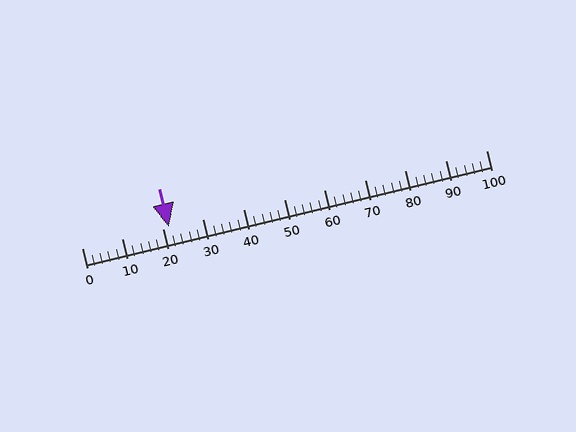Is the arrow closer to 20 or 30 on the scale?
The arrow is closer to 20.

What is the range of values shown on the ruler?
The ruler shows values from 0 to 100.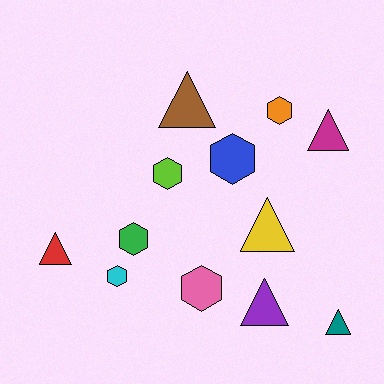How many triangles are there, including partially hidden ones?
There are 6 triangles.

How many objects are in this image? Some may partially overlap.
There are 12 objects.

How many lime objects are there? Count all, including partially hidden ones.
There is 1 lime object.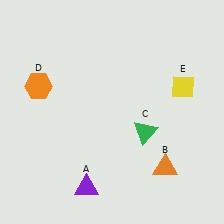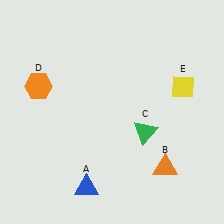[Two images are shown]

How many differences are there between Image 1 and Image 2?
There is 1 difference between the two images.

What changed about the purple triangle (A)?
In Image 1, A is purple. In Image 2, it changed to blue.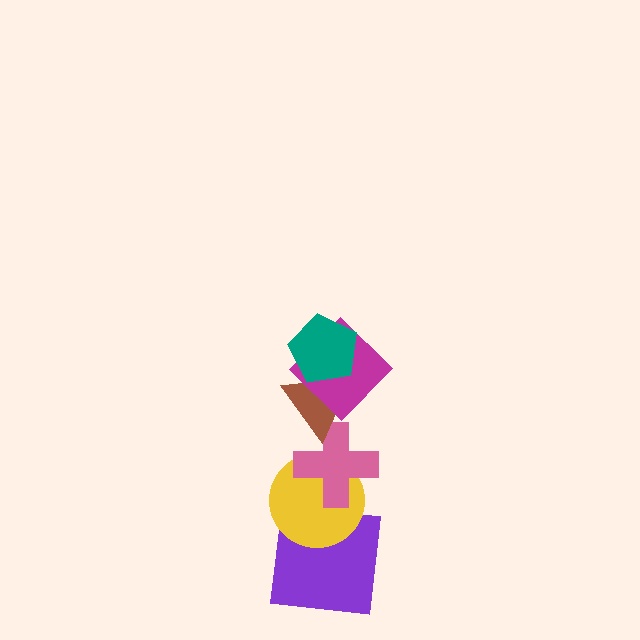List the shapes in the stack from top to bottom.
From top to bottom: the teal pentagon, the magenta diamond, the brown triangle, the pink cross, the yellow circle, the purple square.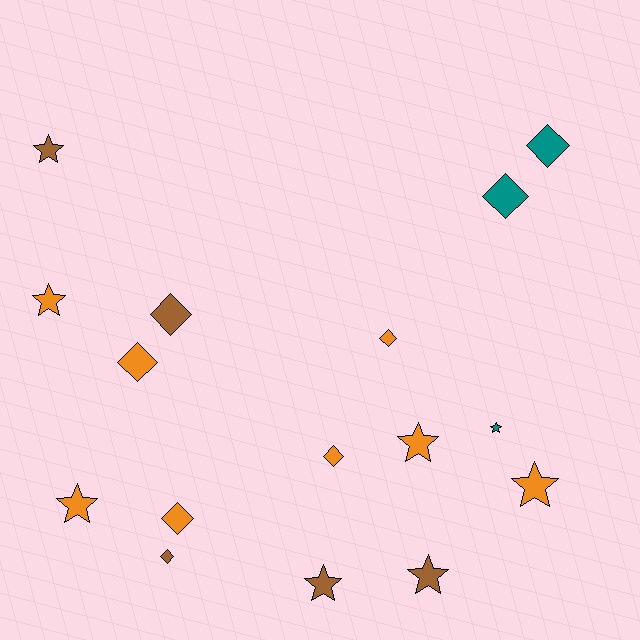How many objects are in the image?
There are 16 objects.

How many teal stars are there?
There is 1 teal star.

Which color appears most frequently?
Orange, with 8 objects.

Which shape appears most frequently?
Diamond, with 8 objects.